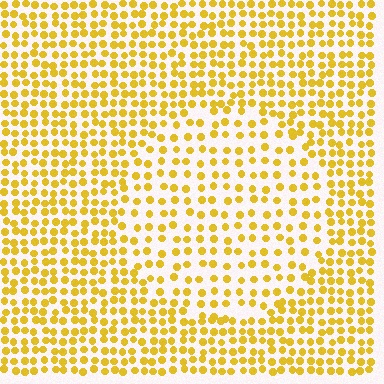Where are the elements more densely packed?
The elements are more densely packed outside the circle boundary.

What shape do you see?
I see a circle.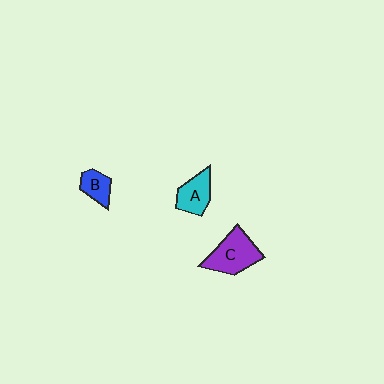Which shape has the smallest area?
Shape B (blue).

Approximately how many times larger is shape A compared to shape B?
Approximately 1.4 times.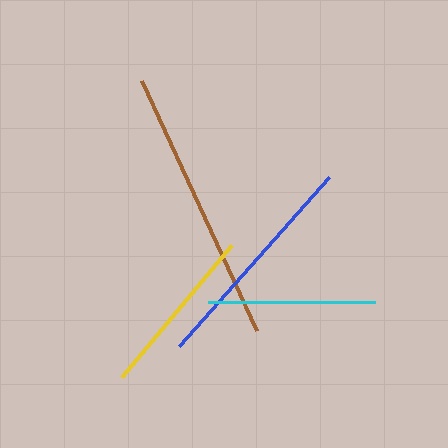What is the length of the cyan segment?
The cyan segment is approximately 167 pixels long.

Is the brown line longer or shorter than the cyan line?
The brown line is longer than the cyan line.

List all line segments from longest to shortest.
From longest to shortest: brown, blue, yellow, cyan.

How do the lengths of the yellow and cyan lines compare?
The yellow and cyan lines are approximately the same length.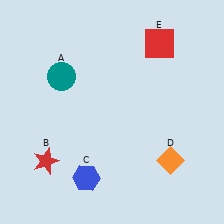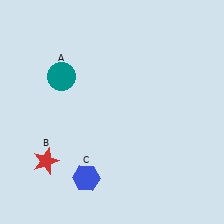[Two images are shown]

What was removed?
The red square (E), the orange diamond (D) were removed in Image 2.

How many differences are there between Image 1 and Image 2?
There are 2 differences between the two images.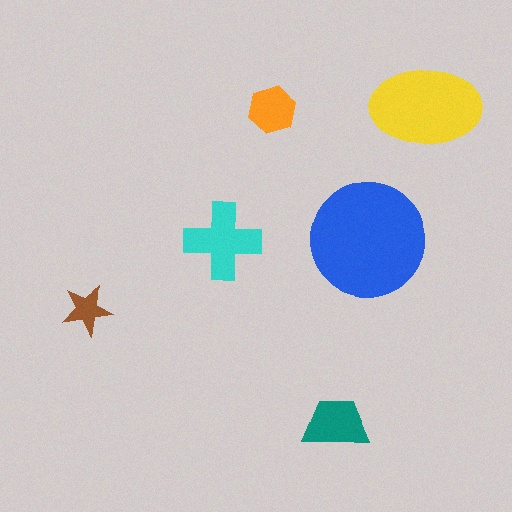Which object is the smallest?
The brown star.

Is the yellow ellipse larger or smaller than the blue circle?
Smaller.